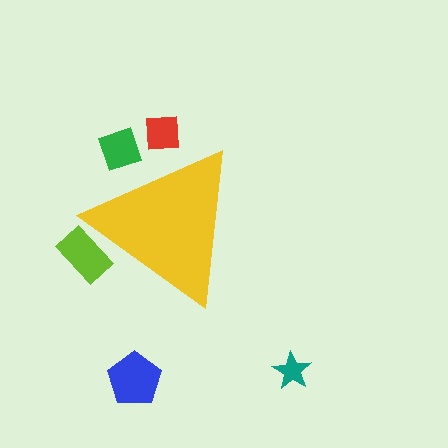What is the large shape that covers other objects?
A yellow triangle.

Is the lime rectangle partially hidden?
Yes, the lime rectangle is partially hidden behind the yellow triangle.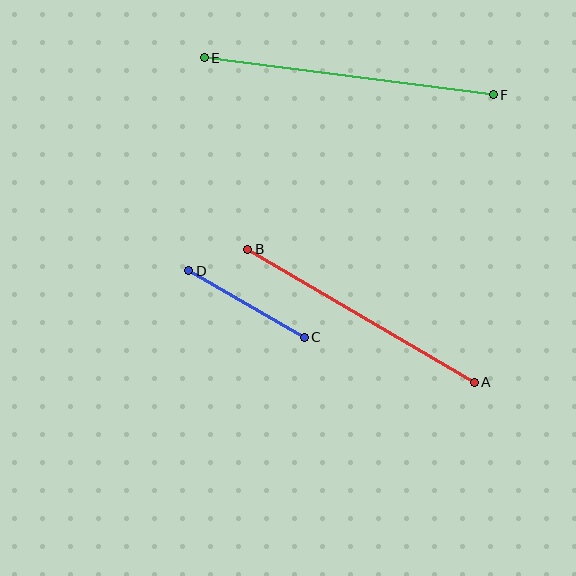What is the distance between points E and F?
The distance is approximately 291 pixels.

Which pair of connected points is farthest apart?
Points E and F are farthest apart.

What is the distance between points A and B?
The distance is approximately 263 pixels.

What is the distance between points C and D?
The distance is approximately 134 pixels.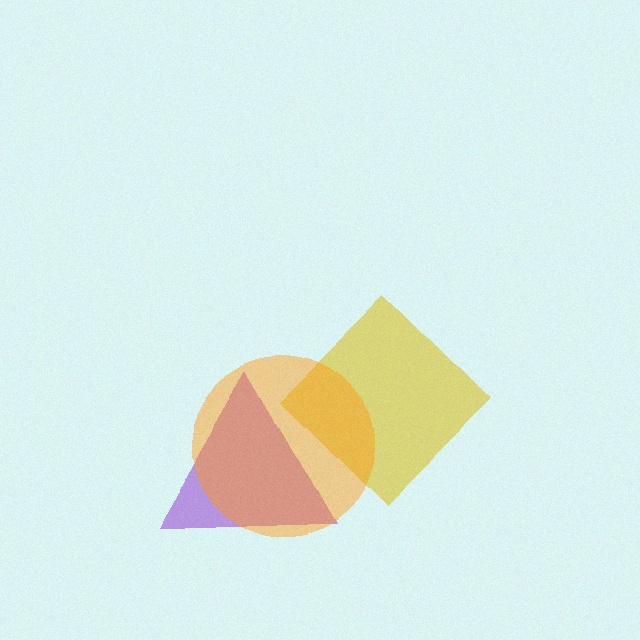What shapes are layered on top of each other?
The layered shapes are: a purple triangle, a yellow diamond, an orange circle.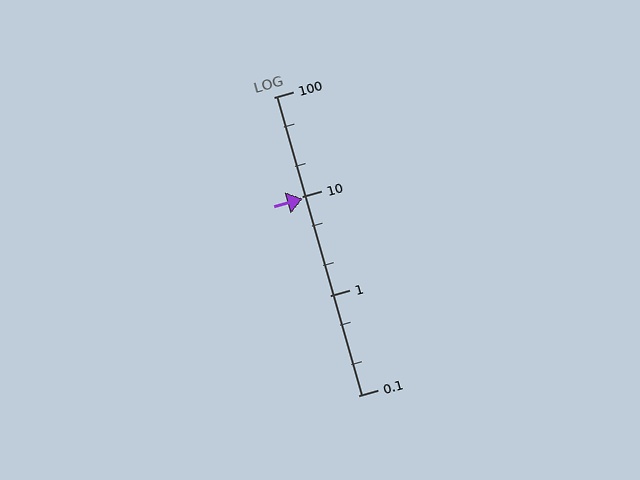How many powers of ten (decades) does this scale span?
The scale spans 3 decades, from 0.1 to 100.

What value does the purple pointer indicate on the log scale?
The pointer indicates approximately 9.6.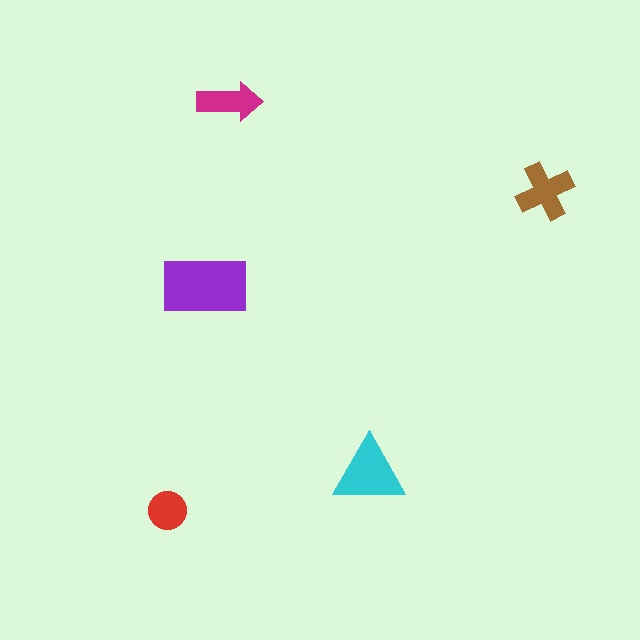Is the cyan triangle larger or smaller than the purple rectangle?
Smaller.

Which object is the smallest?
The red circle.